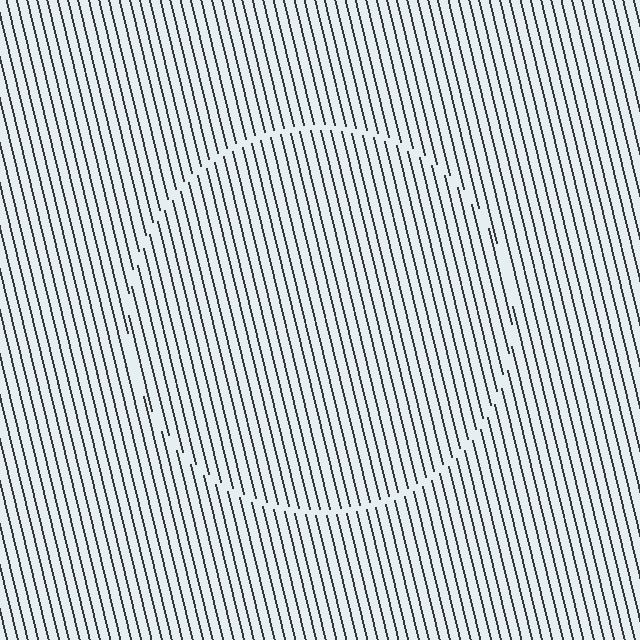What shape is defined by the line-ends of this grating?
An illusory circle. The interior of the shape contains the same grating, shifted by half a period — the contour is defined by the phase discontinuity where line-ends from the inner and outer gratings abut.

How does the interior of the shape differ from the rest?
The interior of the shape contains the same grating, shifted by half a period — the contour is defined by the phase discontinuity where line-ends from the inner and outer gratings abut.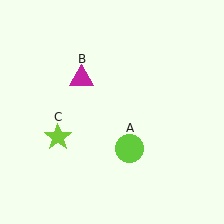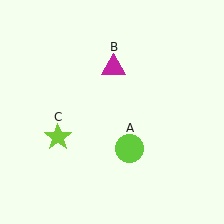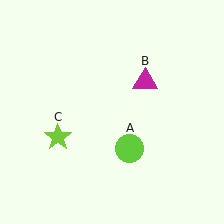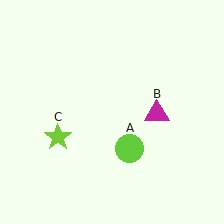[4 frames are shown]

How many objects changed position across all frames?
1 object changed position: magenta triangle (object B).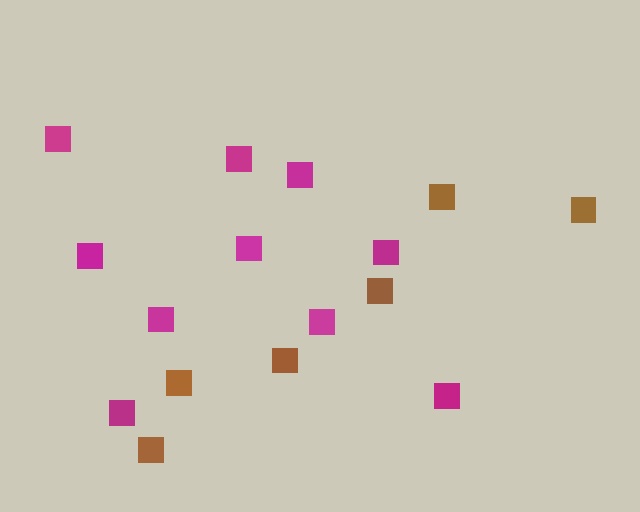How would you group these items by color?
There are 2 groups: one group of magenta squares (10) and one group of brown squares (6).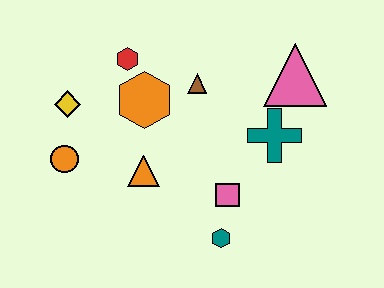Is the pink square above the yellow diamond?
No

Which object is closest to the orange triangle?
The orange hexagon is closest to the orange triangle.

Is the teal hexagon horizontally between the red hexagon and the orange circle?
No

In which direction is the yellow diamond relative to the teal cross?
The yellow diamond is to the left of the teal cross.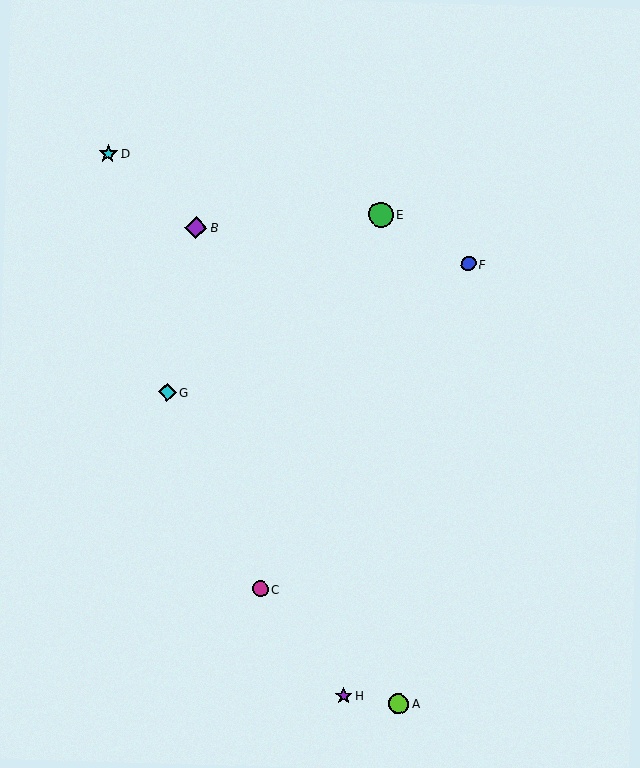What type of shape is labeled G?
Shape G is a cyan diamond.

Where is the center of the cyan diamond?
The center of the cyan diamond is at (167, 392).